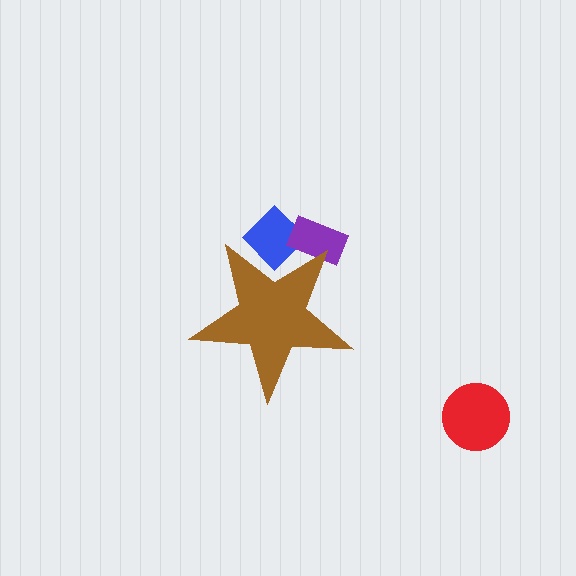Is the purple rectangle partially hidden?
Yes, the purple rectangle is partially hidden behind the brown star.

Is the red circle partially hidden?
No, the red circle is fully visible.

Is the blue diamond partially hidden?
Yes, the blue diamond is partially hidden behind the brown star.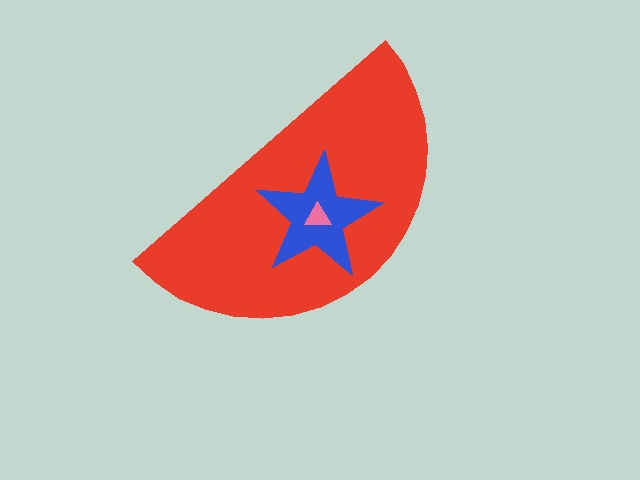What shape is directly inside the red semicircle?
The blue star.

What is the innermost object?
The pink triangle.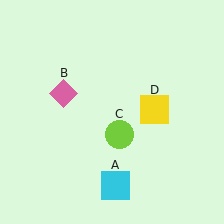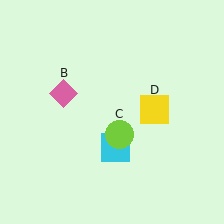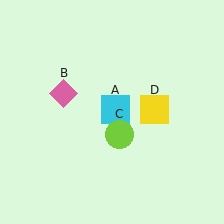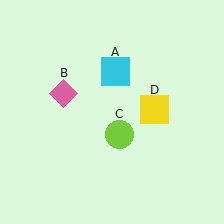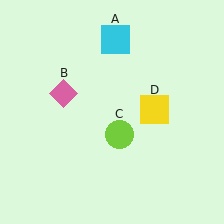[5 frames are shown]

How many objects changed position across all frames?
1 object changed position: cyan square (object A).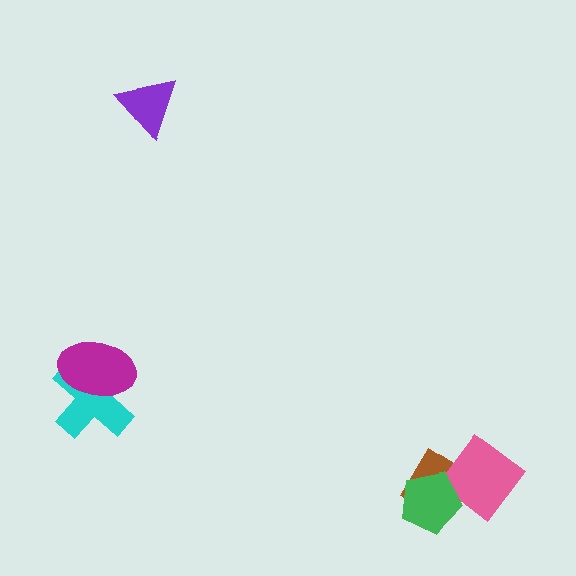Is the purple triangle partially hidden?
No, no other shape covers it.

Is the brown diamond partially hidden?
Yes, it is partially covered by another shape.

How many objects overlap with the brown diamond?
2 objects overlap with the brown diamond.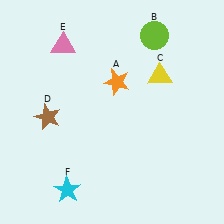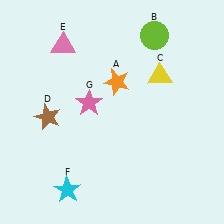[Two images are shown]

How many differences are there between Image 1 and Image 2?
There is 1 difference between the two images.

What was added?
A pink star (G) was added in Image 2.